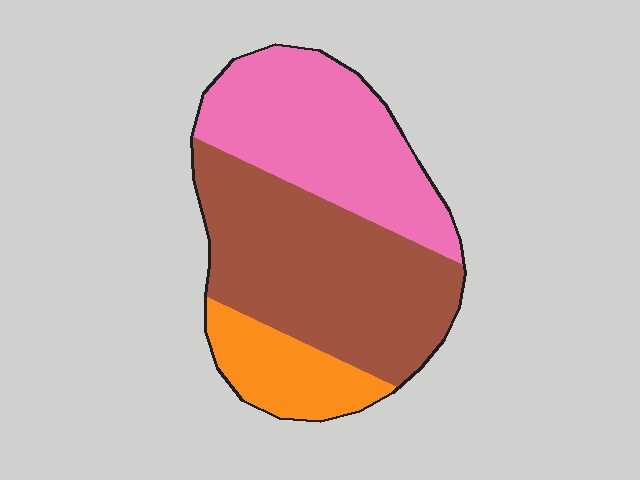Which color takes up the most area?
Brown, at roughly 50%.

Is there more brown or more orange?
Brown.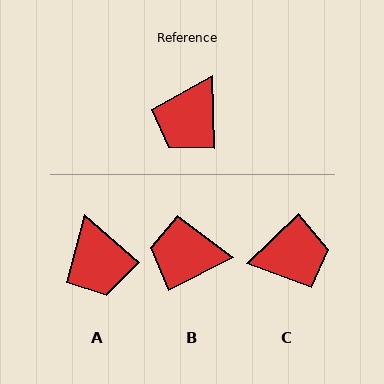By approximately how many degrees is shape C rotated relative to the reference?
Approximately 132 degrees counter-clockwise.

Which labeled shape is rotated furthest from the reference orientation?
C, about 132 degrees away.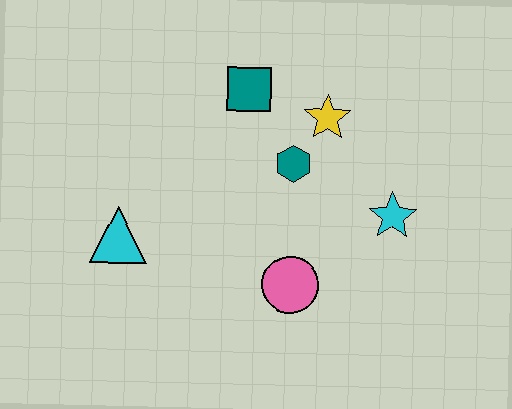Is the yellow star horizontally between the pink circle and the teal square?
No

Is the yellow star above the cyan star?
Yes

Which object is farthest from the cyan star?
The cyan triangle is farthest from the cyan star.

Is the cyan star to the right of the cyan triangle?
Yes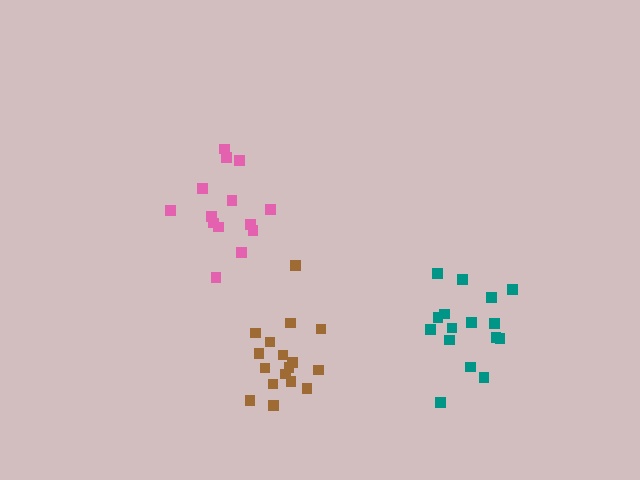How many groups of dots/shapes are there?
There are 3 groups.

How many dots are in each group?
Group 1: 16 dots, Group 2: 17 dots, Group 3: 14 dots (47 total).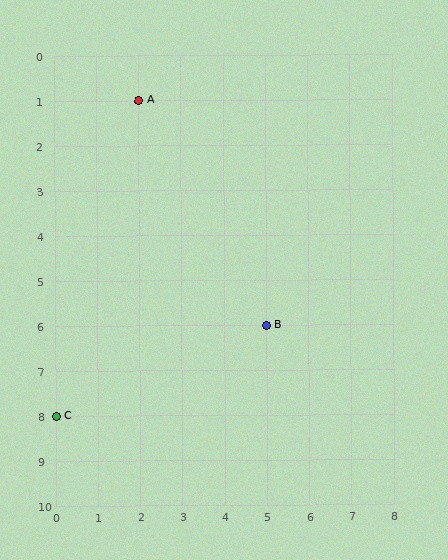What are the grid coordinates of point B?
Point B is at grid coordinates (5, 6).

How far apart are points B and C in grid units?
Points B and C are 5 columns and 2 rows apart (about 5.4 grid units diagonally).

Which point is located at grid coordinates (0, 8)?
Point C is at (0, 8).